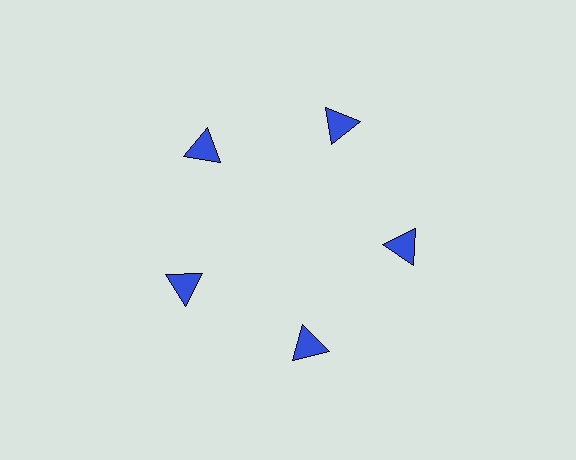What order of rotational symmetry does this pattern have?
This pattern has 5-fold rotational symmetry.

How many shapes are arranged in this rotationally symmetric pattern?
There are 5 shapes, arranged in 5 groups of 1.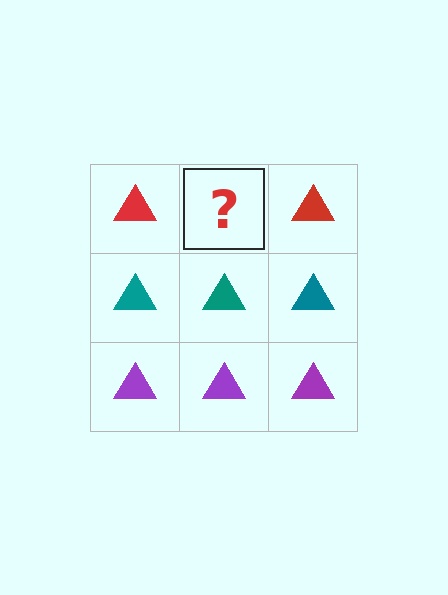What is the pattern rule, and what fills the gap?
The rule is that each row has a consistent color. The gap should be filled with a red triangle.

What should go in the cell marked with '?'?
The missing cell should contain a red triangle.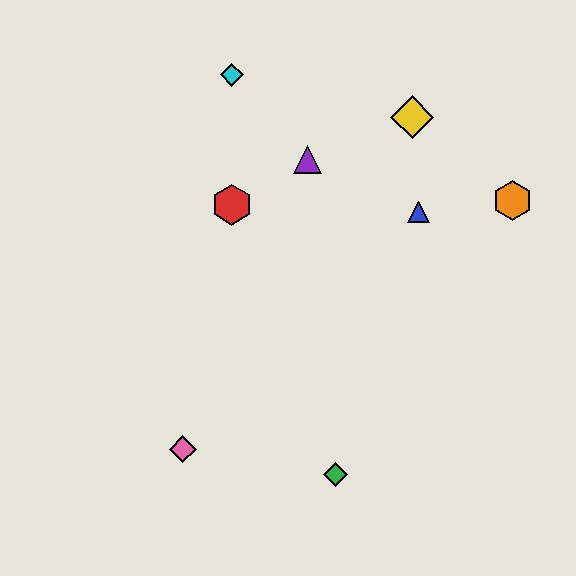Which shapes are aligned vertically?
The red hexagon, the cyan diamond are aligned vertically.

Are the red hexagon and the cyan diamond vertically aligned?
Yes, both are at x≈232.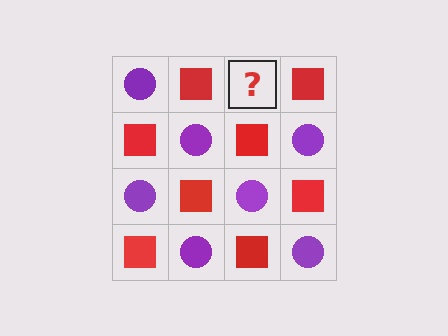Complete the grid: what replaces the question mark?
The question mark should be replaced with a purple circle.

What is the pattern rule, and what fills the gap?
The rule is that it alternates purple circle and red square in a checkerboard pattern. The gap should be filled with a purple circle.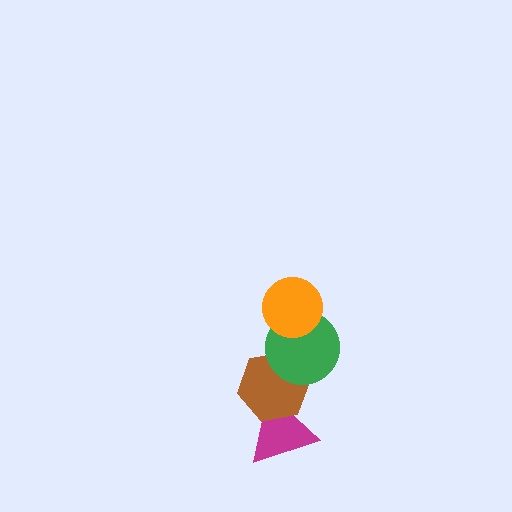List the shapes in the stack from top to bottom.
From top to bottom: the orange circle, the green circle, the brown hexagon, the magenta triangle.